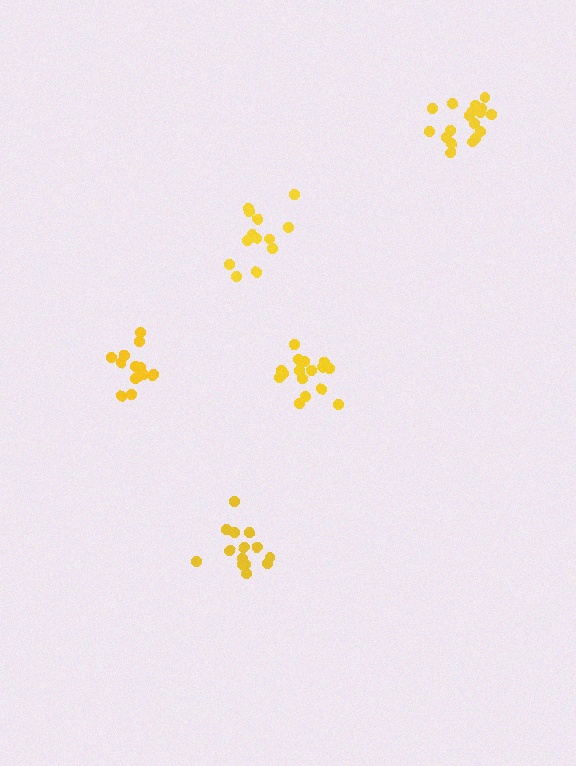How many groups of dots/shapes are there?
There are 5 groups.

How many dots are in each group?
Group 1: 18 dots, Group 2: 13 dots, Group 3: 14 dots, Group 4: 16 dots, Group 5: 15 dots (76 total).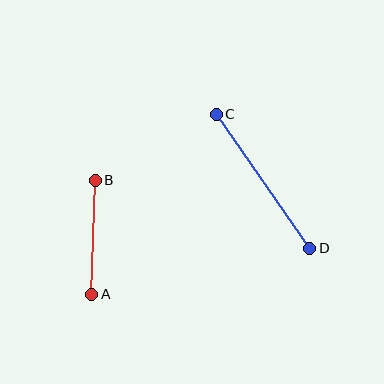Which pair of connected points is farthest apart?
Points C and D are farthest apart.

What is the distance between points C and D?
The distance is approximately 164 pixels.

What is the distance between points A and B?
The distance is approximately 114 pixels.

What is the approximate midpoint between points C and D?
The midpoint is at approximately (263, 181) pixels.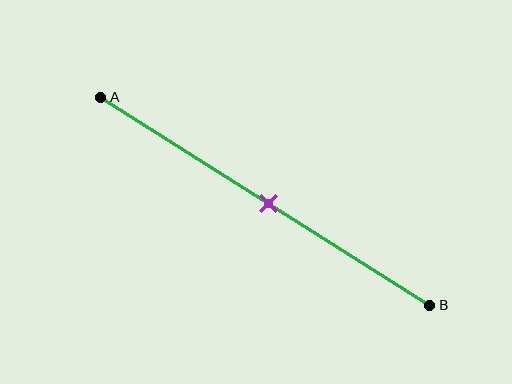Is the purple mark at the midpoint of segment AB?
Yes, the mark is approximately at the midpoint.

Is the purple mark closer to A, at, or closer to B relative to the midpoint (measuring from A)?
The purple mark is approximately at the midpoint of segment AB.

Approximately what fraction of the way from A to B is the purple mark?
The purple mark is approximately 50% of the way from A to B.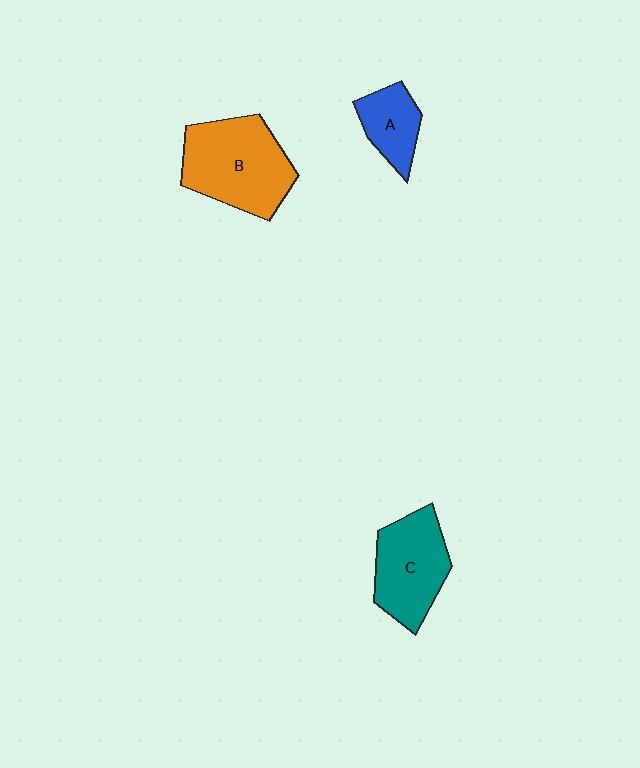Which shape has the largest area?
Shape B (orange).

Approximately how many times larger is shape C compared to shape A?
Approximately 1.7 times.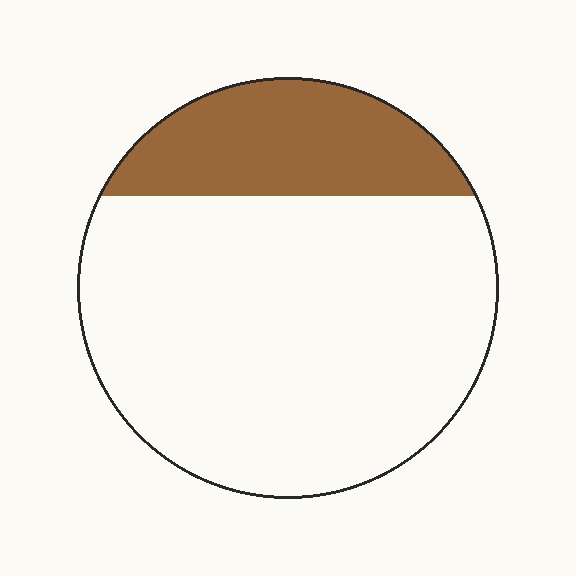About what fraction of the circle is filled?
About one quarter (1/4).